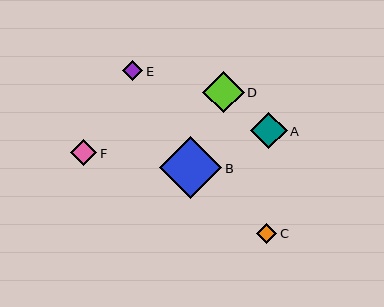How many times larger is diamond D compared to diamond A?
Diamond D is approximately 1.1 times the size of diamond A.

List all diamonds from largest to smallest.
From largest to smallest: B, D, A, F, E, C.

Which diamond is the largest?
Diamond B is the largest with a size of approximately 62 pixels.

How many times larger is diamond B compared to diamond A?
Diamond B is approximately 1.7 times the size of diamond A.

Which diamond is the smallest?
Diamond C is the smallest with a size of approximately 20 pixels.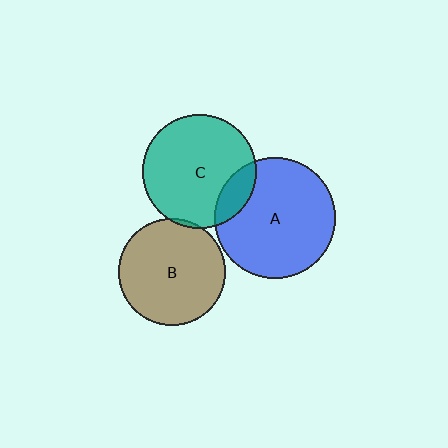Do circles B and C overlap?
Yes.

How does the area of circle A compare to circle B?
Approximately 1.3 times.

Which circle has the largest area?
Circle A (blue).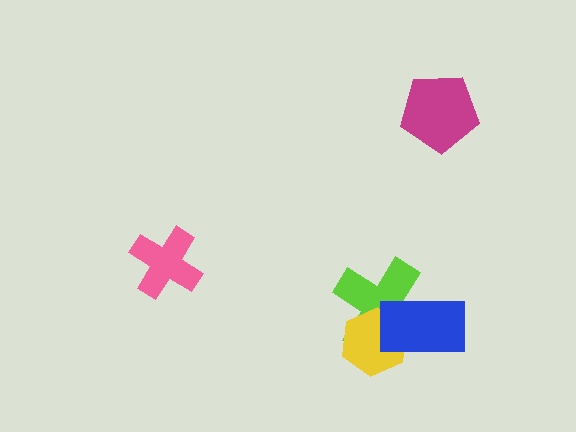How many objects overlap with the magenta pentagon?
0 objects overlap with the magenta pentagon.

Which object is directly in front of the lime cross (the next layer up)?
The yellow hexagon is directly in front of the lime cross.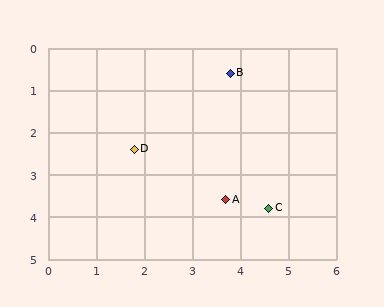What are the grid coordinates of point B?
Point B is at approximately (3.8, 0.6).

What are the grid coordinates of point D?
Point D is at approximately (1.8, 2.4).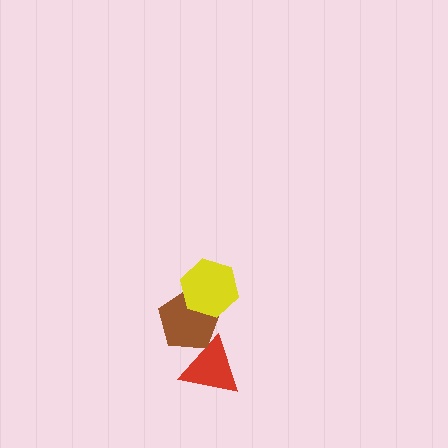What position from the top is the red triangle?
The red triangle is 3rd from the top.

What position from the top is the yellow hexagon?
The yellow hexagon is 1st from the top.